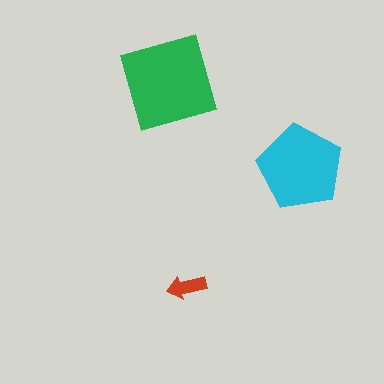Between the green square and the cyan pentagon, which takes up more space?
The green square.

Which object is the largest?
The green square.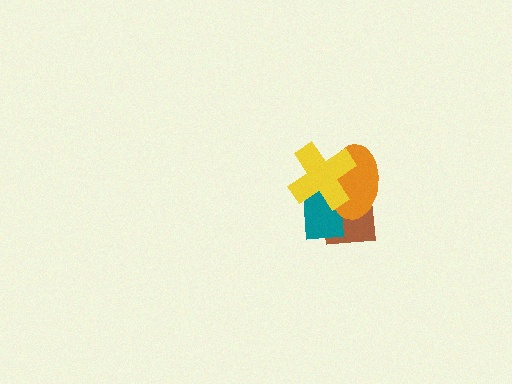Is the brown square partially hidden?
Yes, it is partially covered by another shape.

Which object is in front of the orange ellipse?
The yellow cross is in front of the orange ellipse.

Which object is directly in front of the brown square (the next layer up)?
The teal rectangle is directly in front of the brown square.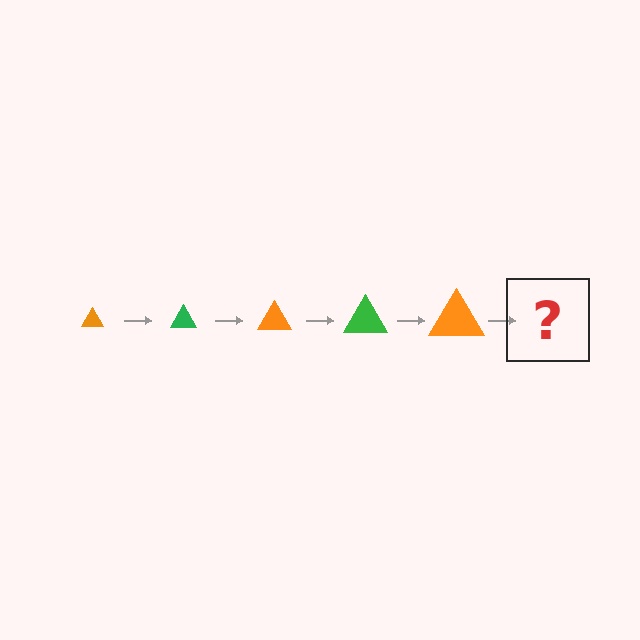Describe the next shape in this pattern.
It should be a green triangle, larger than the previous one.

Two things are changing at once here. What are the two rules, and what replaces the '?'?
The two rules are that the triangle grows larger each step and the color cycles through orange and green. The '?' should be a green triangle, larger than the previous one.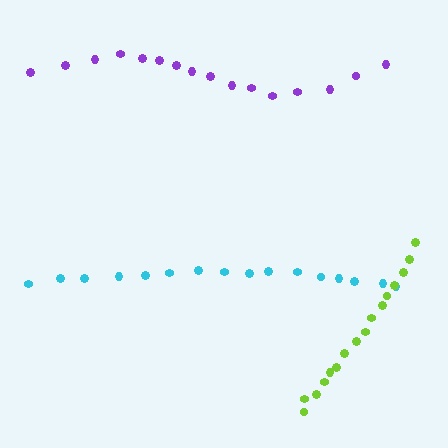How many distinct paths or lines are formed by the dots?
There are 3 distinct paths.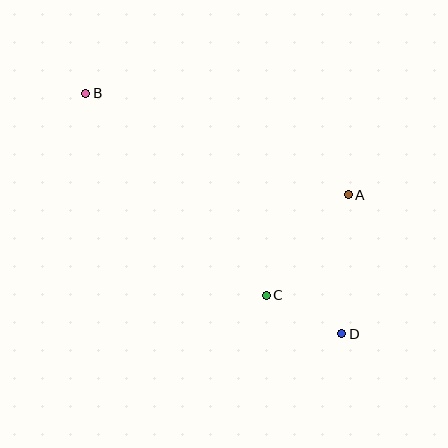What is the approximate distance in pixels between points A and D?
The distance between A and D is approximately 139 pixels.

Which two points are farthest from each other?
Points B and D are farthest from each other.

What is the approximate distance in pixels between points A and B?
The distance between A and B is approximately 281 pixels.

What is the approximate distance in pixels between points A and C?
The distance between A and C is approximately 130 pixels.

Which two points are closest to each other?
Points C and D are closest to each other.